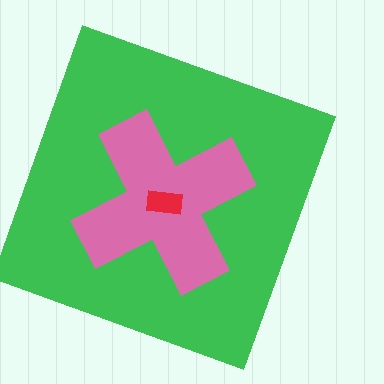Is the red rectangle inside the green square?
Yes.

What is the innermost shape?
The red rectangle.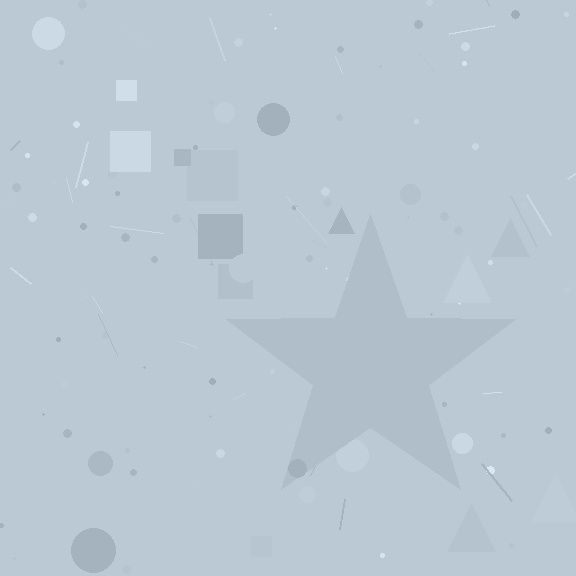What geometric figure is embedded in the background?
A star is embedded in the background.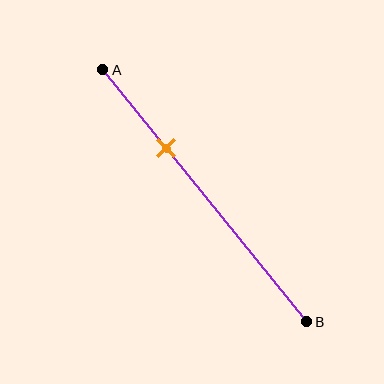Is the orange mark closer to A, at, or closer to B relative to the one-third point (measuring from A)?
The orange mark is approximately at the one-third point of segment AB.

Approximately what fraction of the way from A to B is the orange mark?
The orange mark is approximately 30% of the way from A to B.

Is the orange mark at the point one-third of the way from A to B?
Yes, the mark is approximately at the one-third point.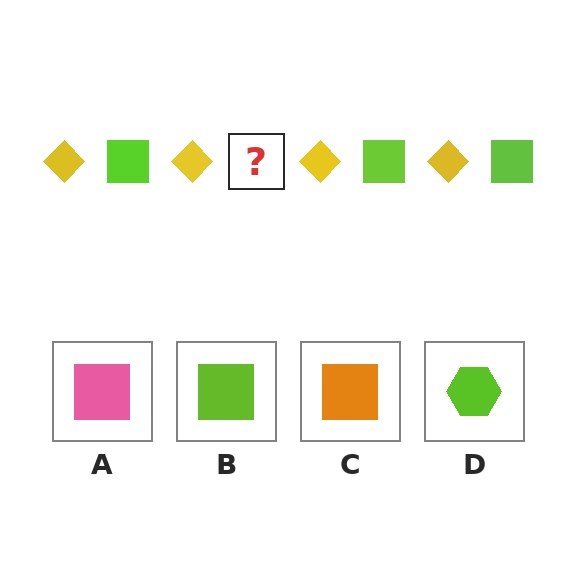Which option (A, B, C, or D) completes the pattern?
B.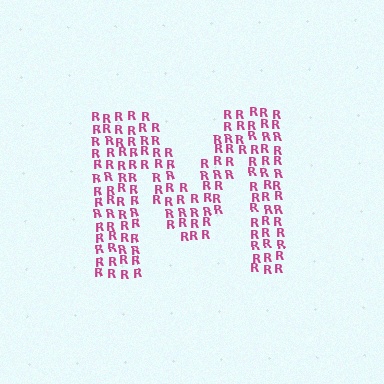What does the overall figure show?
The overall figure shows the letter M.